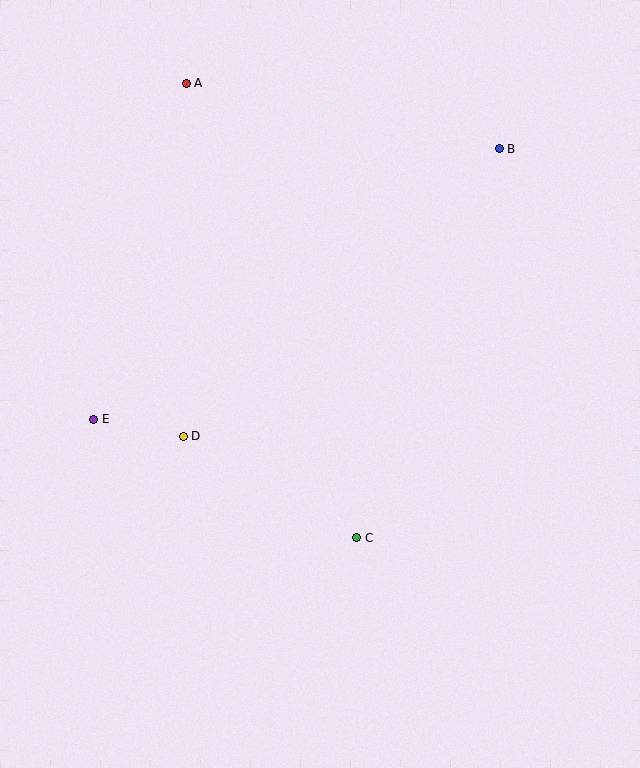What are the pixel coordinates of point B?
Point B is at (499, 149).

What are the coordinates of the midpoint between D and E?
The midpoint between D and E is at (138, 428).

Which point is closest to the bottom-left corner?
Point E is closest to the bottom-left corner.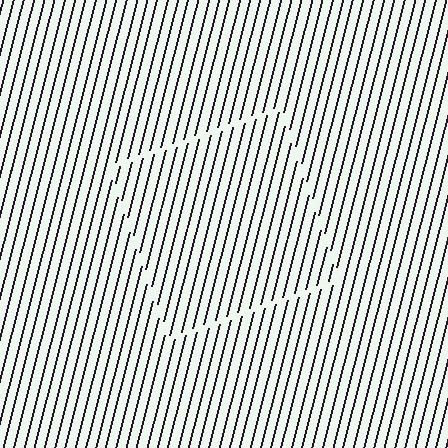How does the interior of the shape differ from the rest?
The interior of the shape contains the same grating, shifted by half a period — the contour is defined by the phase discontinuity where line-ends from the inner and outer gratings abut.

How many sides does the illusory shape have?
4 sides — the line-ends trace a square.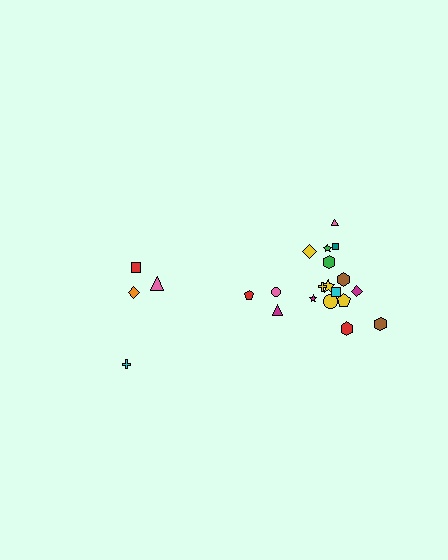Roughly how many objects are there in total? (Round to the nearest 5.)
Roughly 20 objects in total.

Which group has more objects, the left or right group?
The right group.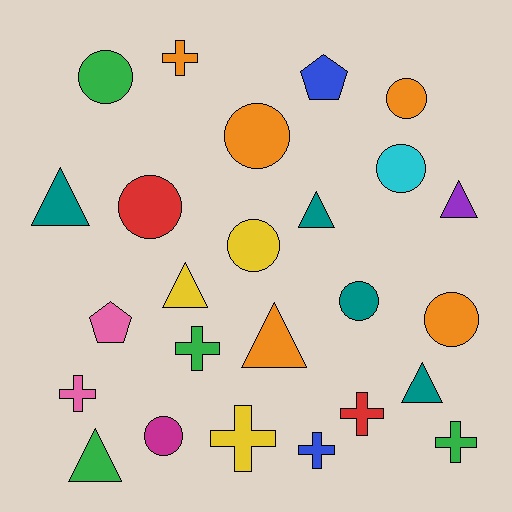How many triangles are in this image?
There are 7 triangles.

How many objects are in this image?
There are 25 objects.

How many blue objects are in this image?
There are 2 blue objects.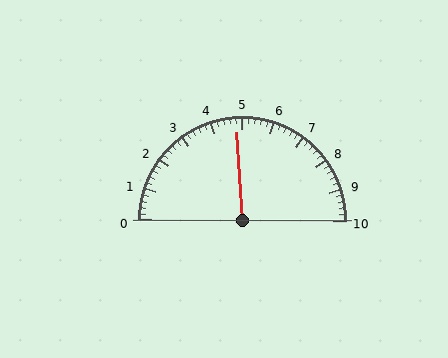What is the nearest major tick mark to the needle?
The nearest major tick mark is 5.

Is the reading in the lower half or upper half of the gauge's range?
The reading is in the lower half of the range (0 to 10).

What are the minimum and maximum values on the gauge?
The gauge ranges from 0 to 10.